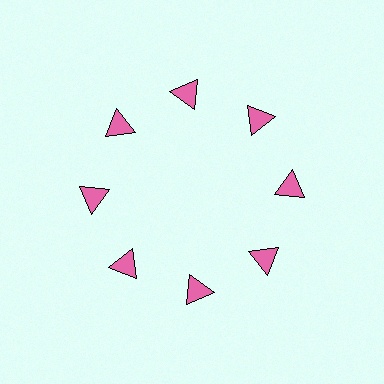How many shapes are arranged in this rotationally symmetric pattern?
There are 8 shapes, arranged in 8 groups of 1.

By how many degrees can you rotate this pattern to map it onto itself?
The pattern maps onto itself every 45 degrees of rotation.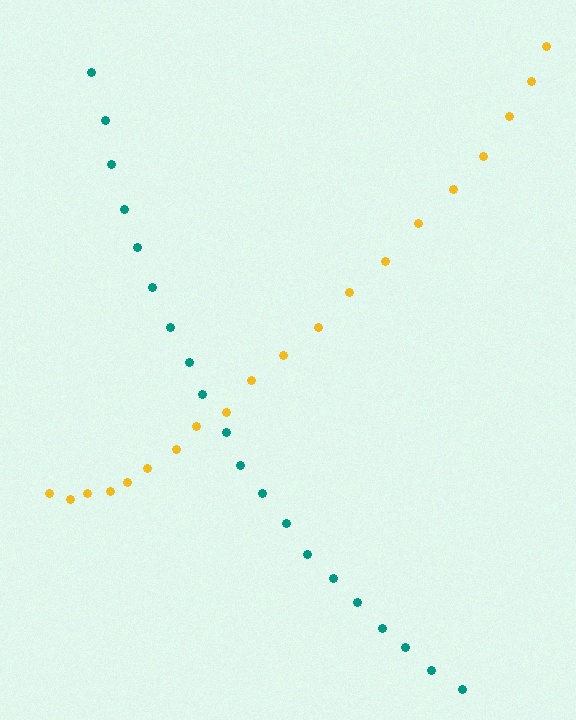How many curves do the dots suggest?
There are 2 distinct paths.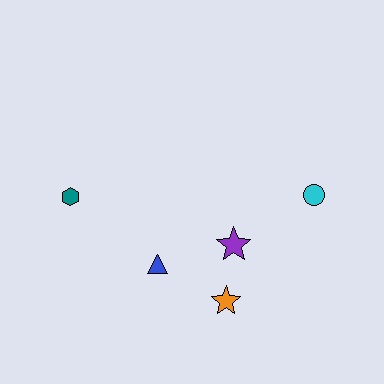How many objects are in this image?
There are 5 objects.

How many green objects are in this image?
There are no green objects.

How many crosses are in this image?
There are no crosses.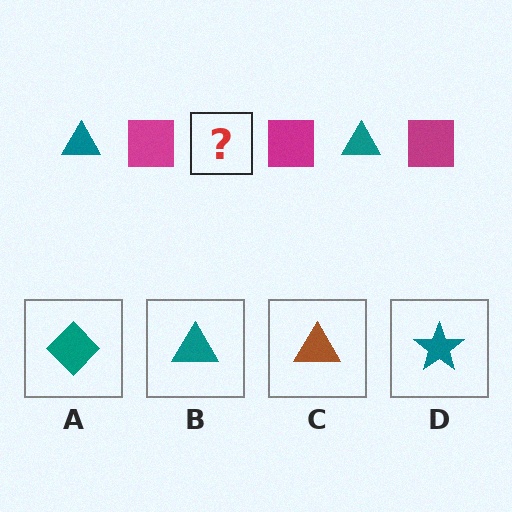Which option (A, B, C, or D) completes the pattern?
B.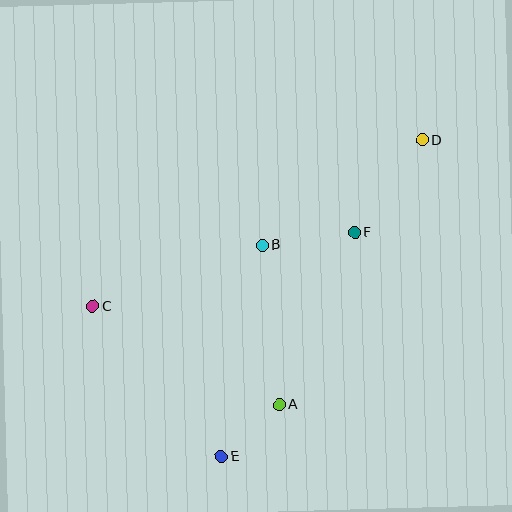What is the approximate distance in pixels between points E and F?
The distance between E and F is approximately 260 pixels.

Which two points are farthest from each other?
Points D and E are farthest from each other.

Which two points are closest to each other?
Points A and E are closest to each other.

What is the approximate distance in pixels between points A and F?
The distance between A and F is approximately 188 pixels.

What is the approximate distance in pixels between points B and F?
The distance between B and F is approximately 94 pixels.